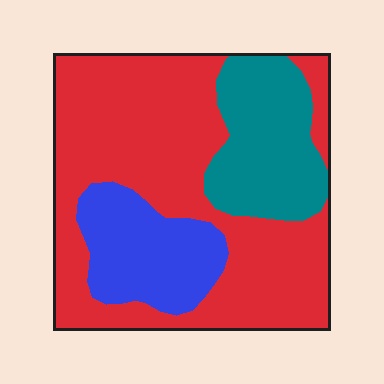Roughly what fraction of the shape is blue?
Blue covers 18% of the shape.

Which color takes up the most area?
Red, at roughly 60%.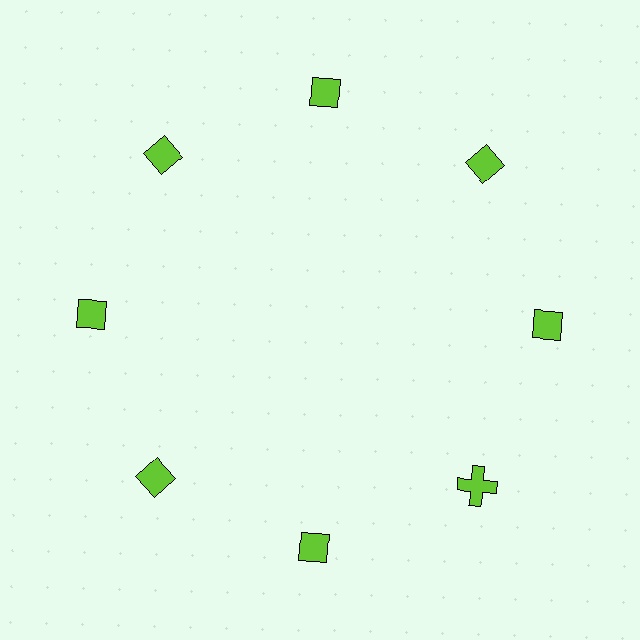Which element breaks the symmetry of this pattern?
The lime cross at roughly the 4 o'clock position breaks the symmetry. All other shapes are lime diamonds.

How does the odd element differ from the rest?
It has a different shape: cross instead of diamond.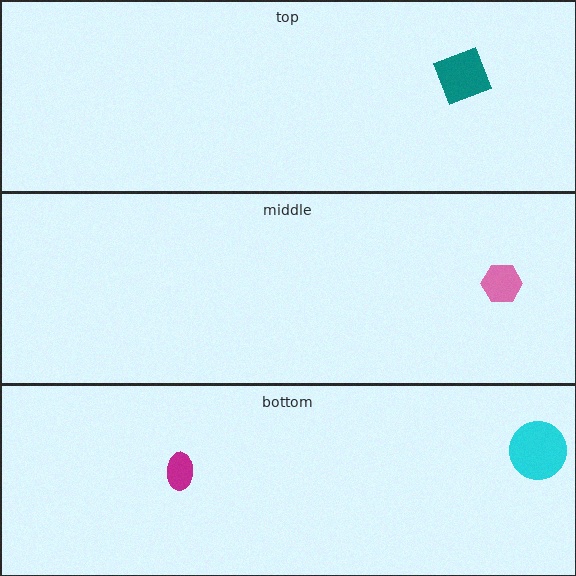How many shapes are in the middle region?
1.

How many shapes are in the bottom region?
2.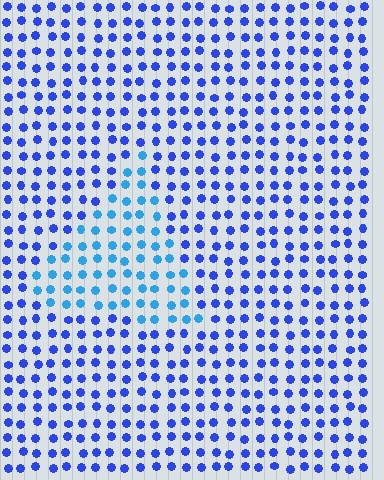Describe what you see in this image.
The image is filled with small blue elements in a uniform arrangement. A triangle-shaped region is visible where the elements are tinted to a slightly different hue, forming a subtle color boundary.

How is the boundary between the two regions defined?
The boundary is defined purely by a slight shift in hue (about 31 degrees). Spacing, size, and orientation are identical on both sides.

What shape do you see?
I see a triangle.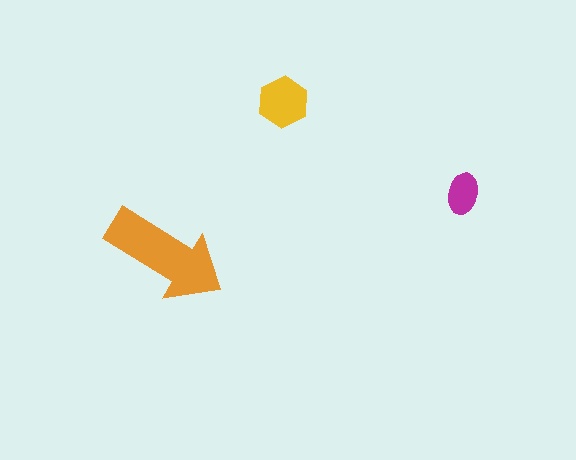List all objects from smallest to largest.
The magenta ellipse, the yellow hexagon, the orange arrow.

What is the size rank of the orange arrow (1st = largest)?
1st.